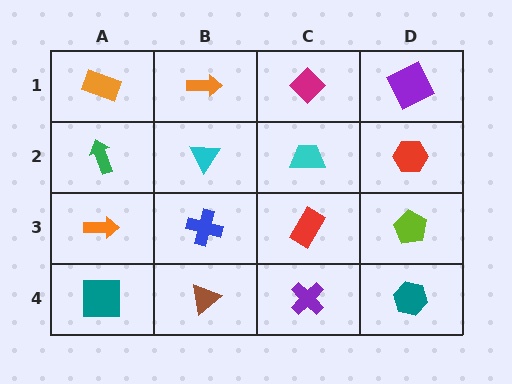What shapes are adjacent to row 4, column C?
A red rectangle (row 3, column C), a brown triangle (row 4, column B), a teal hexagon (row 4, column D).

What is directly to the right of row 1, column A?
An orange arrow.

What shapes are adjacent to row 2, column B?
An orange arrow (row 1, column B), a blue cross (row 3, column B), a green arrow (row 2, column A), a cyan trapezoid (row 2, column C).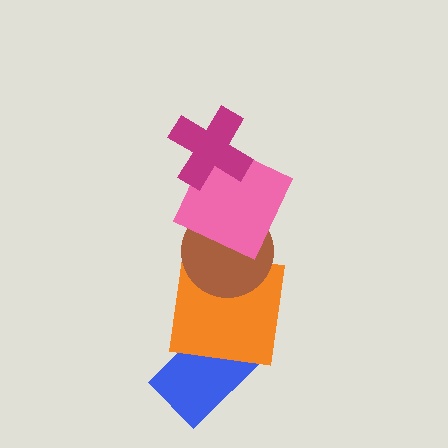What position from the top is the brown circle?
The brown circle is 3rd from the top.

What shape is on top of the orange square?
The brown circle is on top of the orange square.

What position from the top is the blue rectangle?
The blue rectangle is 5th from the top.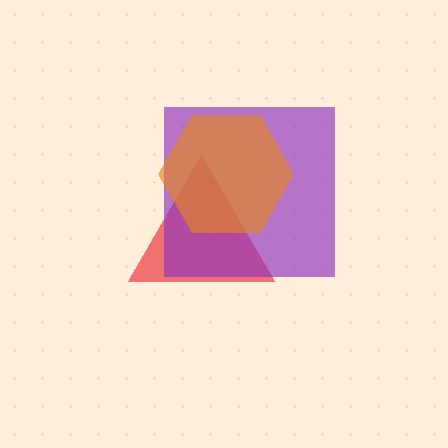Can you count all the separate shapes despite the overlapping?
Yes, there are 3 separate shapes.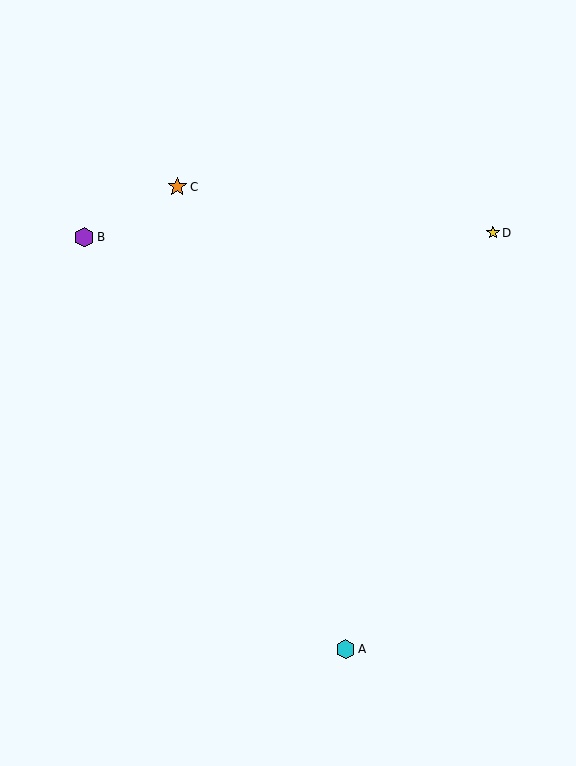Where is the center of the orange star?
The center of the orange star is at (177, 187).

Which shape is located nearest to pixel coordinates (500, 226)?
The yellow star (labeled D) at (493, 233) is nearest to that location.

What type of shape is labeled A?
Shape A is a cyan hexagon.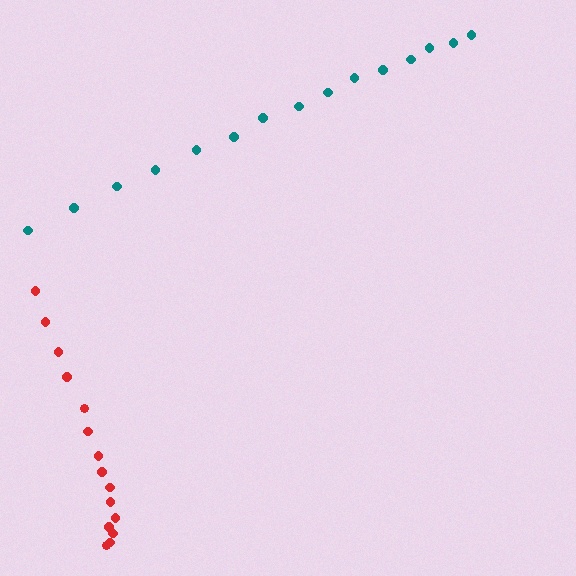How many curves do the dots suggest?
There are 2 distinct paths.